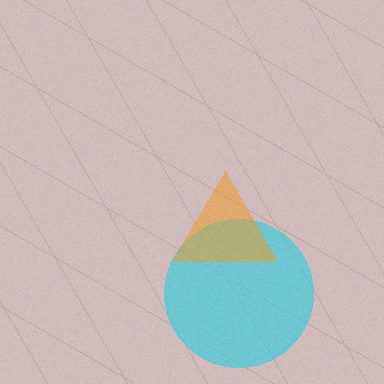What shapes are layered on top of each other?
The layered shapes are: a cyan circle, an orange triangle.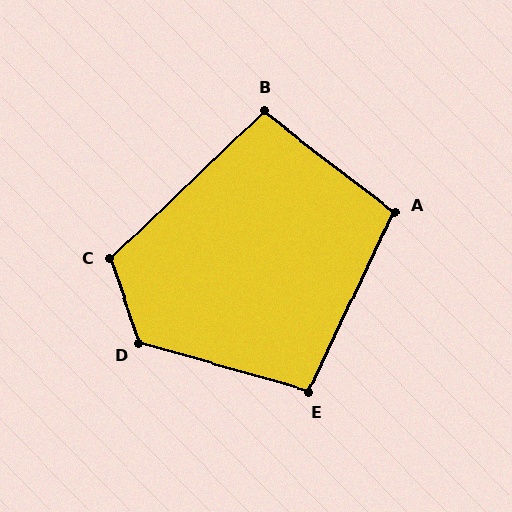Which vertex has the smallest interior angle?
B, at approximately 98 degrees.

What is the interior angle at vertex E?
Approximately 100 degrees (obtuse).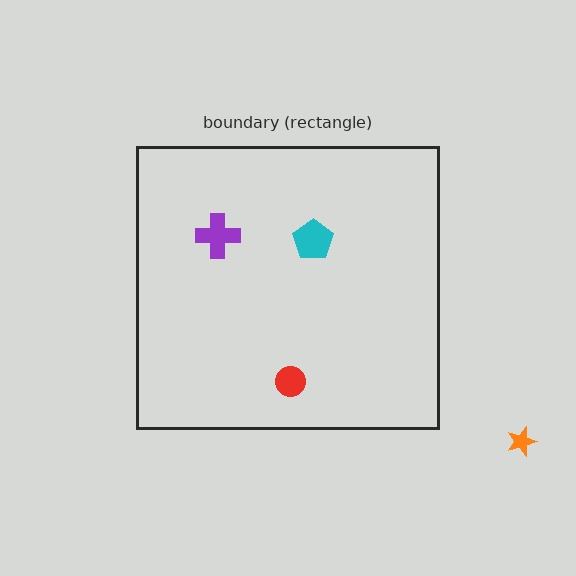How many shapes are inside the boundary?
3 inside, 1 outside.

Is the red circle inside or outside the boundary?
Inside.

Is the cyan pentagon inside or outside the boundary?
Inside.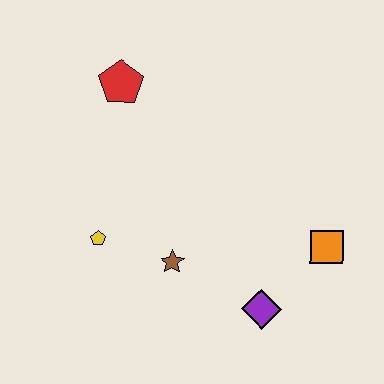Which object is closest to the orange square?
The purple diamond is closest to the orange square.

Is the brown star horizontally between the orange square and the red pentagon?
Yes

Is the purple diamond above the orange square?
No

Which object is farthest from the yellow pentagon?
The orange square is farthest from the yellow pentagon.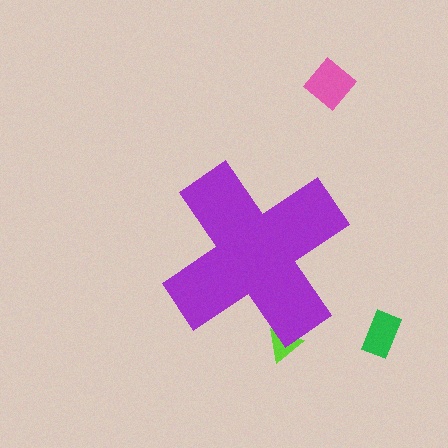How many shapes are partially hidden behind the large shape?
1 shape is partially hidden.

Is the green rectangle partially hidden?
No, the green rectangle is fully visible.